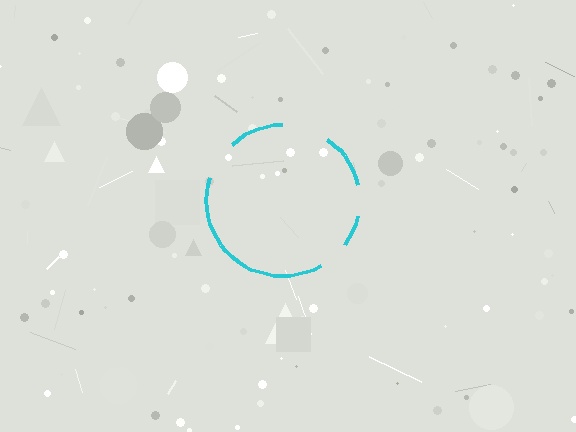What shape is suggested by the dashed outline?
The dashed outline suggests a circle.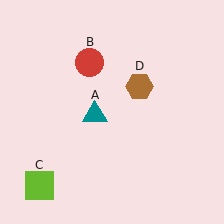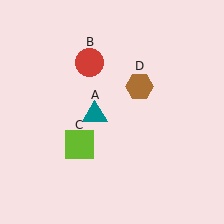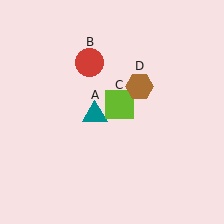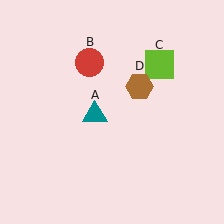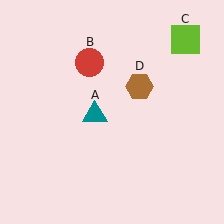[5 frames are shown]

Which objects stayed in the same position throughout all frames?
Teal triangle (object A) and red circle (object B) and brown hexagon (object D) remained stationary.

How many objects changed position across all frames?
1 object changed position: lime square (object C).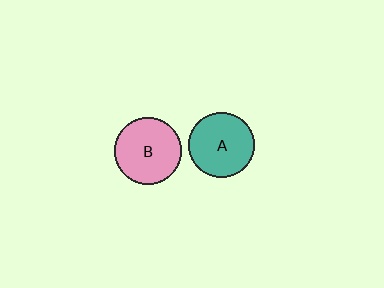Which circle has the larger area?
Circle B (pink).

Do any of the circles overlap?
No, none of the circles overlap.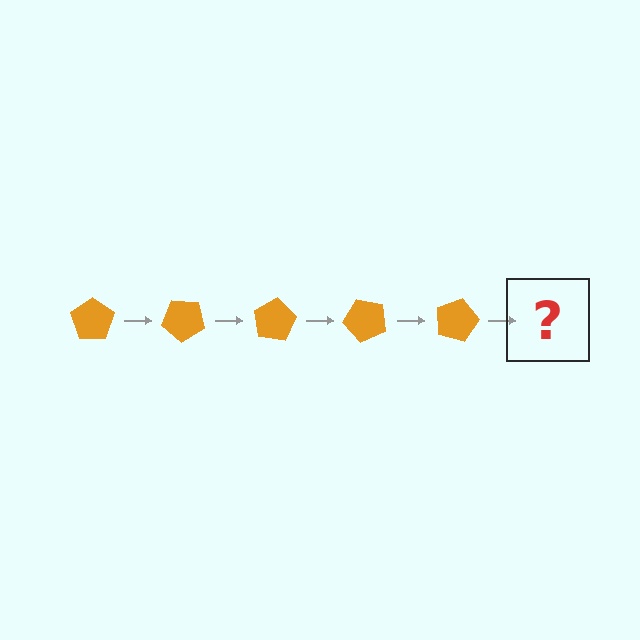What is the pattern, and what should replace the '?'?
The pattern is that the pentagon rotates 40 degrees each step. The '?' should be an orange pentagon rotated 200 degrees.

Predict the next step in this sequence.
The next step is an orange pentagon rotated 200 degrees.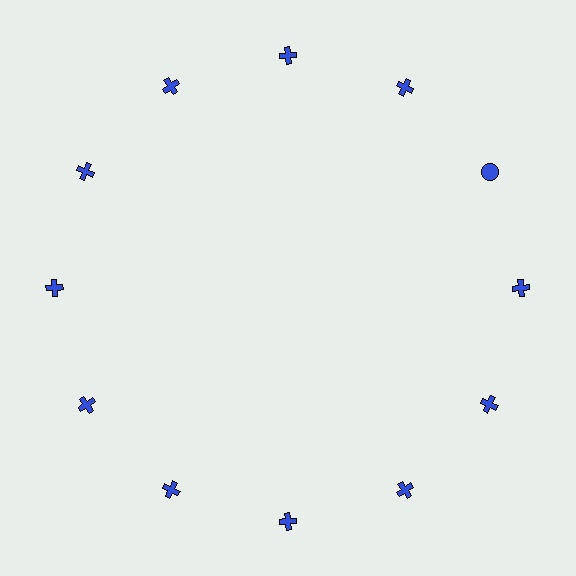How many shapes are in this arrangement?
There are 12 shapes arranged in a ring pattern.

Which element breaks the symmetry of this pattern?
The blue circle at roughly the 2 o'clock position breaks the symmetry. All other shapes are blue crosses.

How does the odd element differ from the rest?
It has a different shape: circle instead of cross.